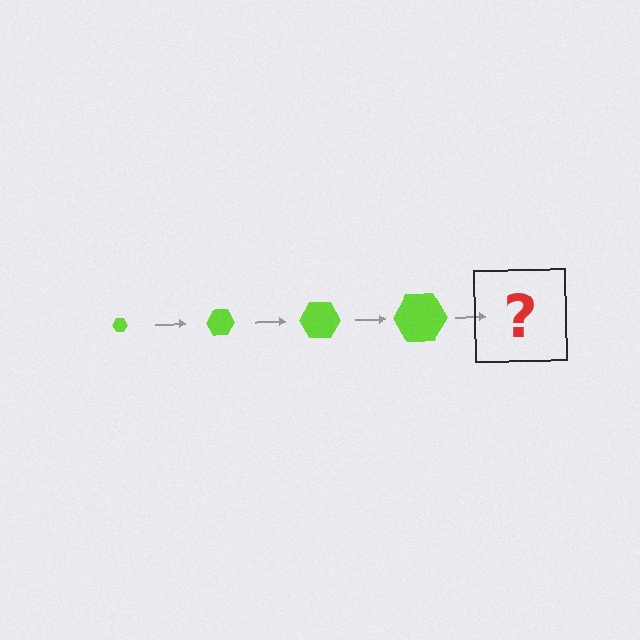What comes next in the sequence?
The next element should be a lime hexagon, larger than the previous one.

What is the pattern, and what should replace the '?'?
The pattern is that the hexagon gets progressively larger each step. The '?' should be a lime hexagon, larger than the previous one.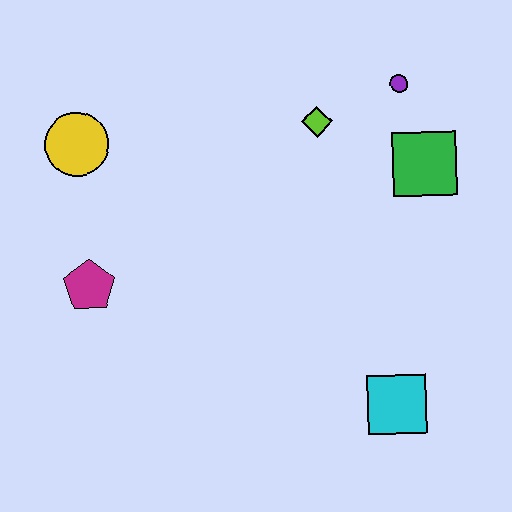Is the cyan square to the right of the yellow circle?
Yes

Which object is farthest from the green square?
The magenta pentagon is farthest from the green square.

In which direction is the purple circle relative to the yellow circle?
The purple circle is to the right of the yellow circle.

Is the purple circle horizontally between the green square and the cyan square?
Yes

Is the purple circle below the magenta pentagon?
No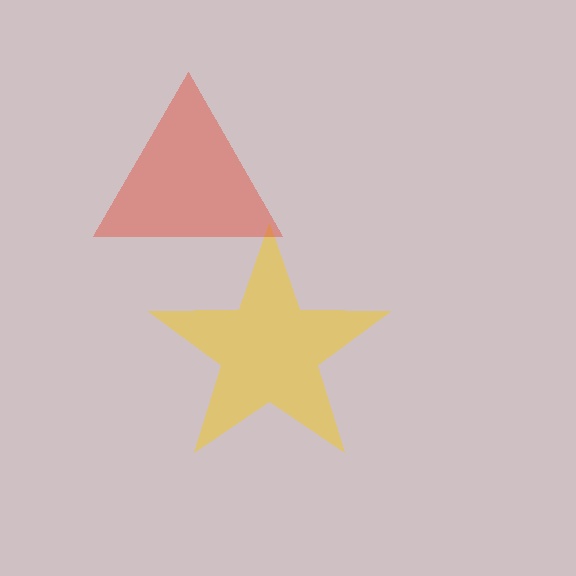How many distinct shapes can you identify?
There are 2 distinct shapes: a yellow star, a red triangle.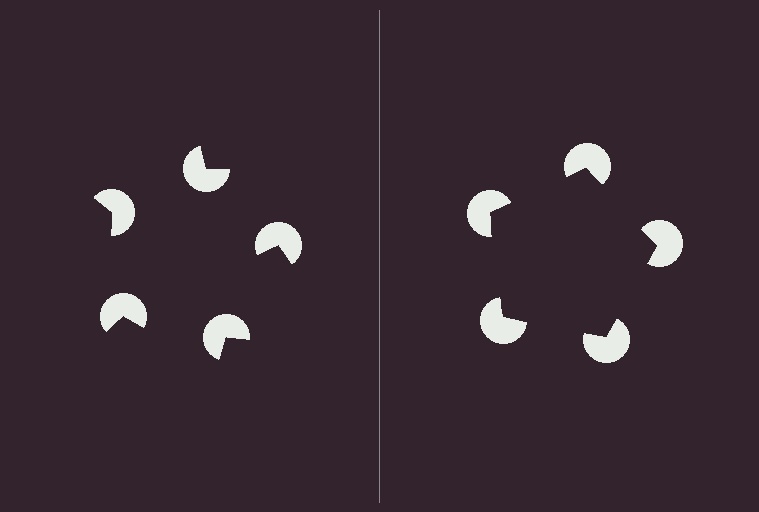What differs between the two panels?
The pac-man discs are positioned identically on both sides; only the wedge orientations differ. On the right they align to a pentagon; on the left they are misaligned.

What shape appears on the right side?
An illusory pentagon.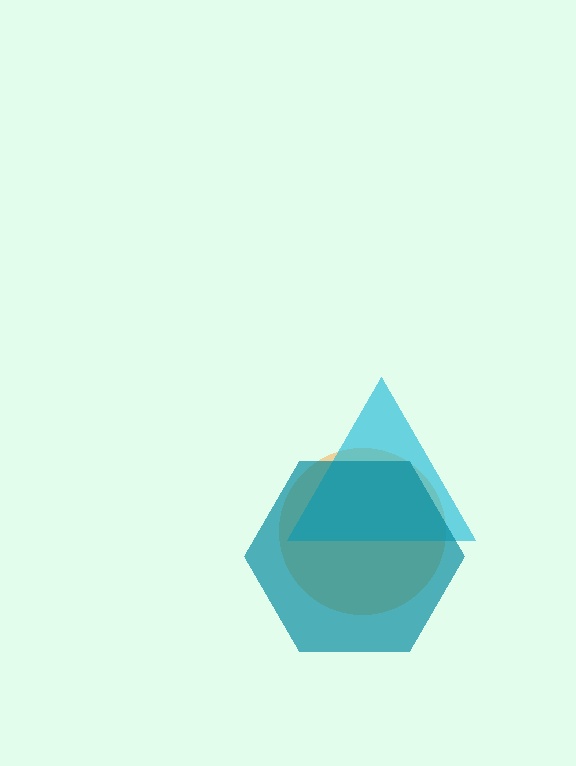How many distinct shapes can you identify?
There are 3 distinct shapes: an orange circle, a cyan triangle, a teal hexagon.